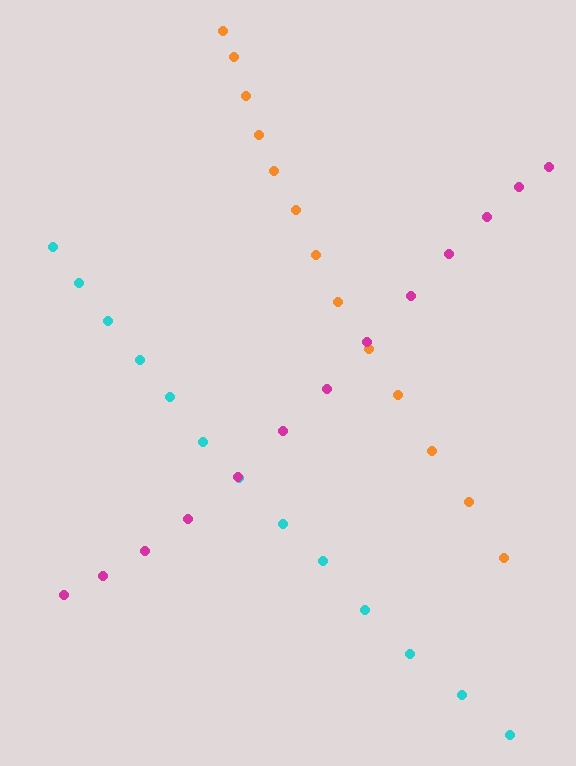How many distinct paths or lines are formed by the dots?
There are 3 distinct paths.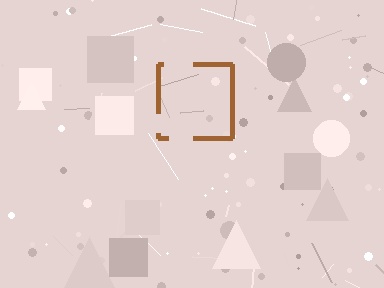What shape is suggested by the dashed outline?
The dashed outline suggests a square.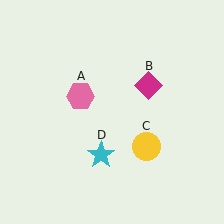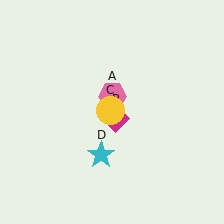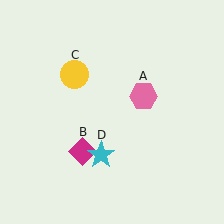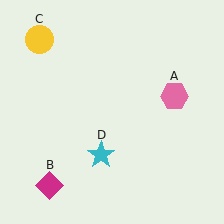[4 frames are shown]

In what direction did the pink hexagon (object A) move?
The pink hexagon (object A) moved right.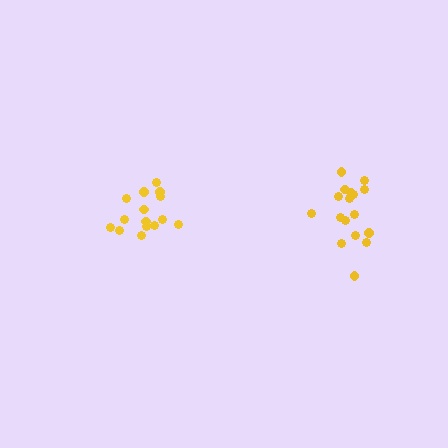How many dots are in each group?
Group 1: 17 dots, Group 2: 15 dots (32 total).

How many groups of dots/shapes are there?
There are 2 groups.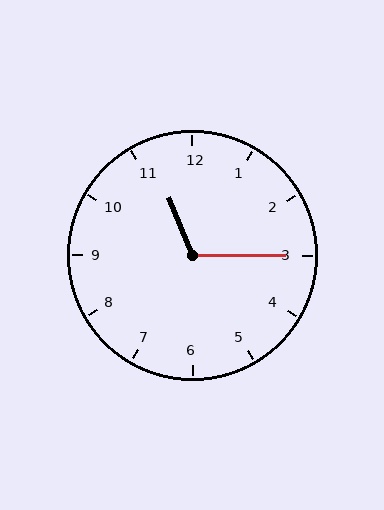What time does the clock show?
11:15.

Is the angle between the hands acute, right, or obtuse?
It is obtuse.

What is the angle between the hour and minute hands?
Approximately 112 degrees.